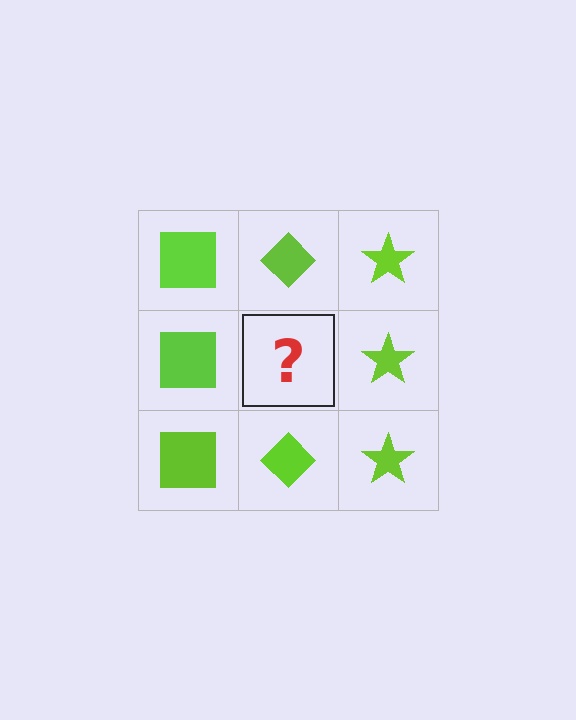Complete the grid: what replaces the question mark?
The question mark should be replaced with a lime diamond.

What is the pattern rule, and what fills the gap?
The rule is that each column has a consistent shape. The gap should be filled with a lime diamond.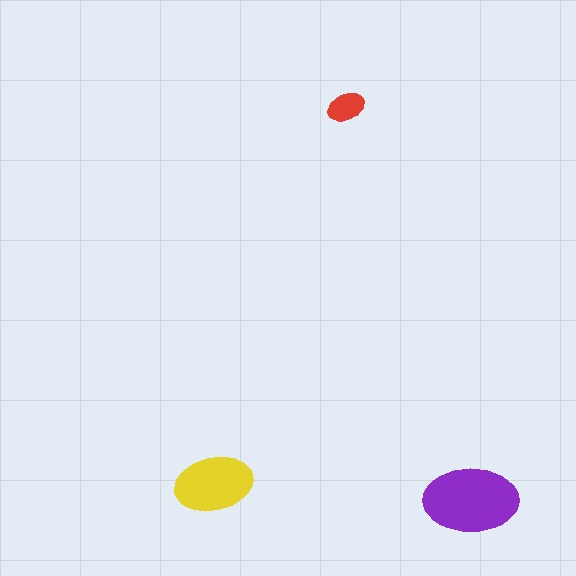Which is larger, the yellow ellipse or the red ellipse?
The yellow one.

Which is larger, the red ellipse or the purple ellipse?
The purple one.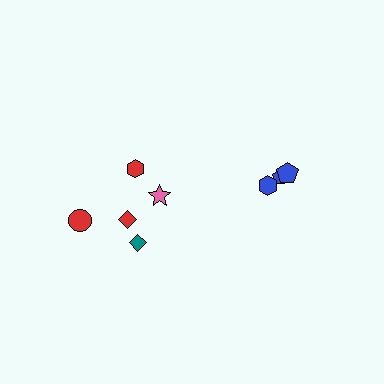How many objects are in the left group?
There are 5 objects.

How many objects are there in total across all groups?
There are 8 objects.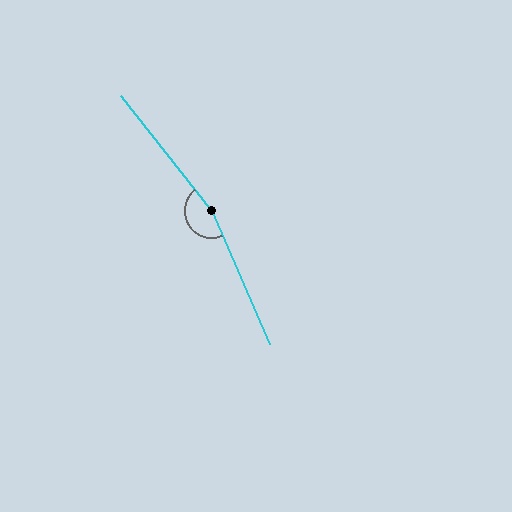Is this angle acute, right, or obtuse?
It is obtuse.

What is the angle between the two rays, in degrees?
Approximately 165 degrees.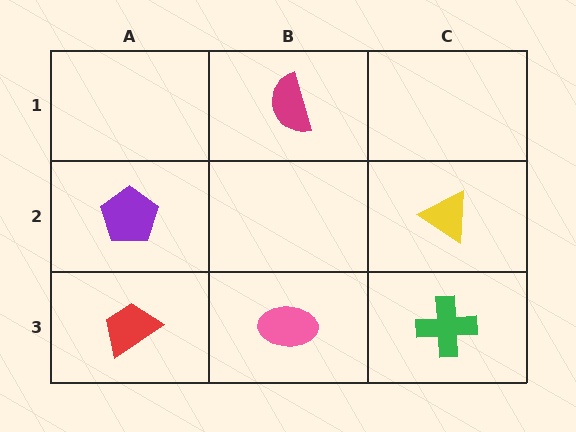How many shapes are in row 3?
3 shapes.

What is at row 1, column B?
A magenta semicircle.